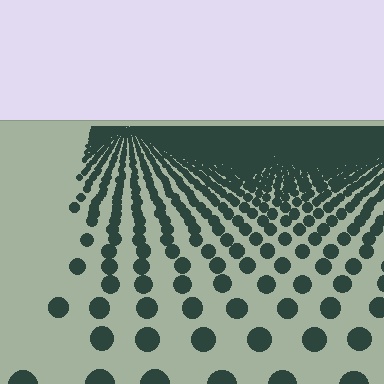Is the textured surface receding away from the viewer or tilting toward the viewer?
The surface is receding away from the viewer. Texture elements get smaller and denser toward the top.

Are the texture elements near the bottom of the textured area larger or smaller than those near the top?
Larger. Near the bottom, elements are closer to the viewer and appear at a bigger on-screen size.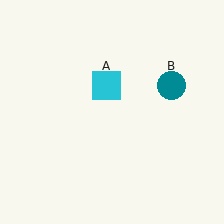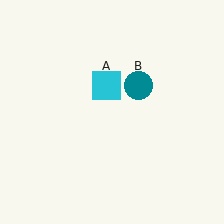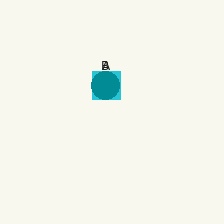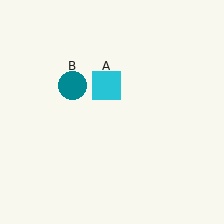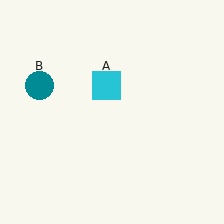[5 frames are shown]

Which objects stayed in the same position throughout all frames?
Cyan square (object A) remained stationary.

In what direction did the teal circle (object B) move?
The teal circle (object B) moved left.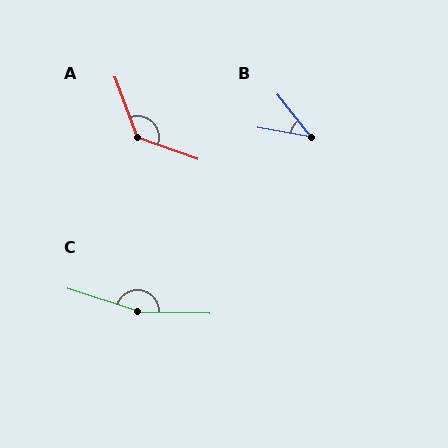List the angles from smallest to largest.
B (41°), A (130°), C (163°).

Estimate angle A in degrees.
Approximately 130 degrees.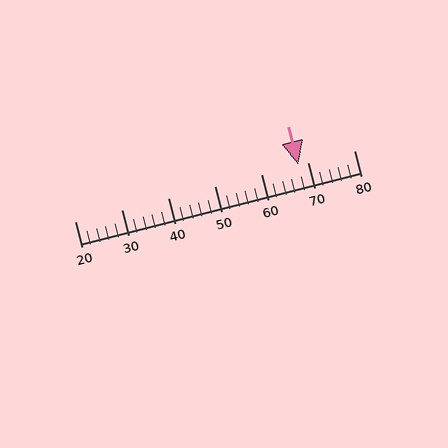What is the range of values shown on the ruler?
The ruler shows values from 20 to 80.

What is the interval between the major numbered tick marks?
The major tick marks are spaced 10 units apart.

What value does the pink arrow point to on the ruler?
The pink arrow points to approximately 68.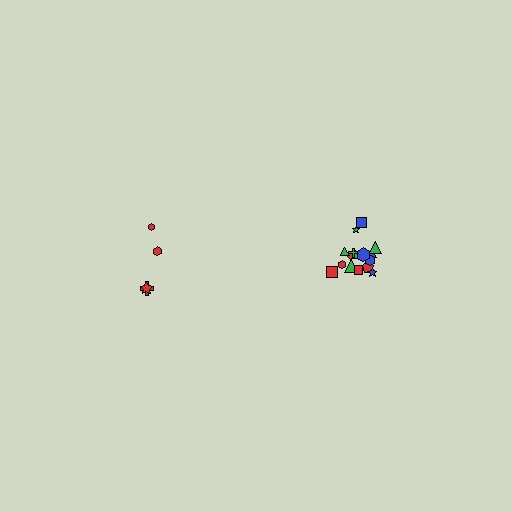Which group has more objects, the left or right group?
The right group.